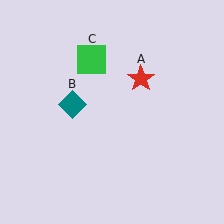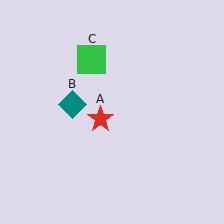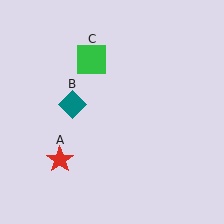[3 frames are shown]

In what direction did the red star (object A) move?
The red star (object A) moved down and to the left.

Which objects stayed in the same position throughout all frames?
Teal diamond (object B) and green square (object C) remained stationary.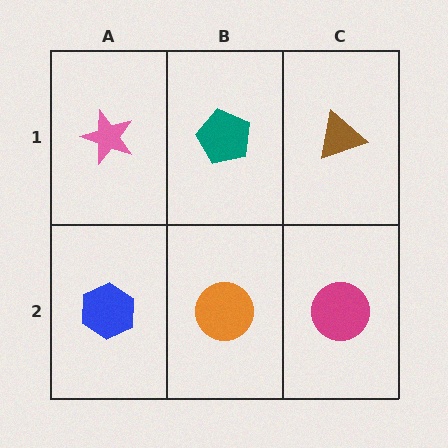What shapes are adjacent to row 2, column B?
A teal pentagon (row 1, column B), a blue hexagon (row 2, column A), a magenta circle (row 2, column C).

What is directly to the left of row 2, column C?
An orange circle.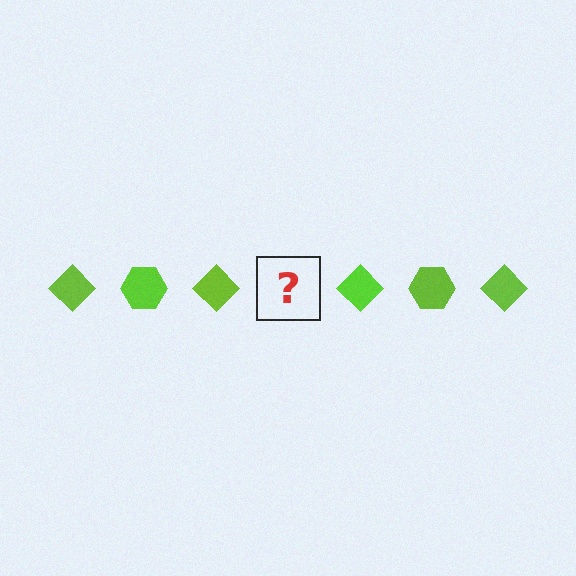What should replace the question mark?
The question mark should be replaced with a lime hexagon.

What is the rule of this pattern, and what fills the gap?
The rule is that the pattern cycles through diamond, hexagon shapes in lime. The gap should be filled with a lime hexagon.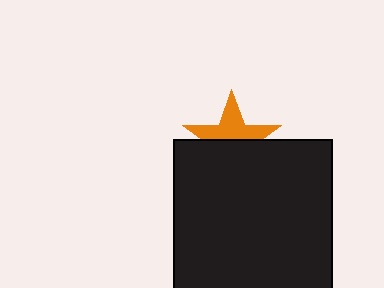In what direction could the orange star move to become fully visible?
The orange star could move up. That would shift it out from behind the black square entirely.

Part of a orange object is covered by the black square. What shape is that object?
It is a star.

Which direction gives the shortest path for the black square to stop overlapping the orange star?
Moving down gives the shortest separation.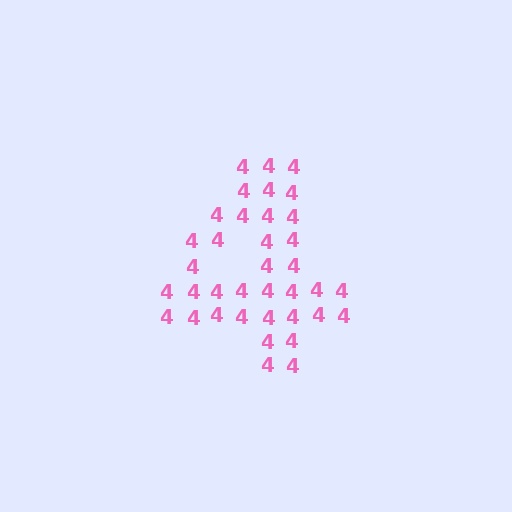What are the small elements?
The small elements are digit 4's.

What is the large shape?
The large shape is the digit 4.